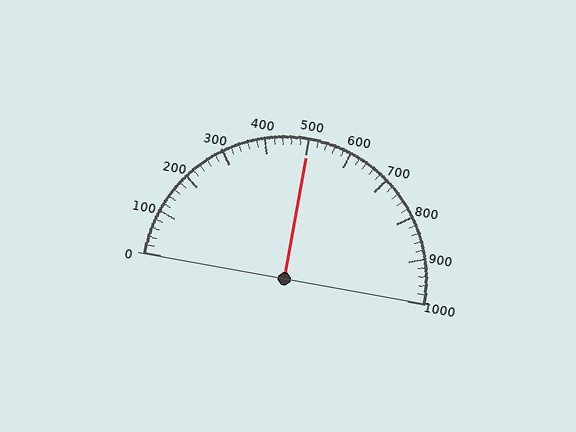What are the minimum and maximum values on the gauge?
The gauge ranges from 0 to 1000.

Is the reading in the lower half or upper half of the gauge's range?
The reading is in the upper half of the range (0 to 1000).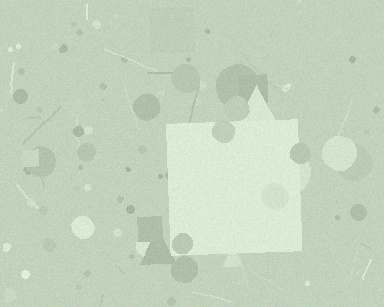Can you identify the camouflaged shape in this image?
The camouflaged shape is a square.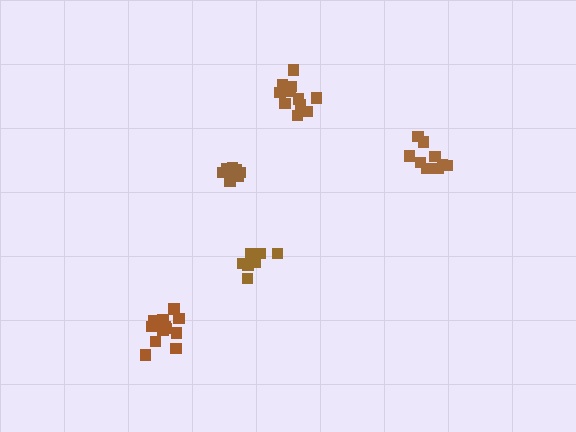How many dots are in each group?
Group 1: 8 dots, Group 2: 13 dots, Group 3: 9 dots, Group 4: 11 dots, Group 5: 11 dots (52 total).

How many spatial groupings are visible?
There are 5 spatial groupings.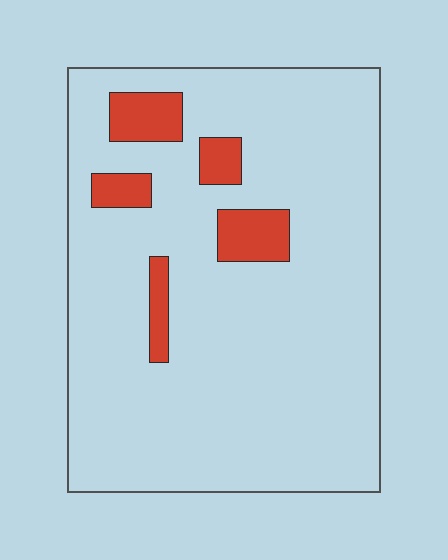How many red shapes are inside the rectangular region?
5.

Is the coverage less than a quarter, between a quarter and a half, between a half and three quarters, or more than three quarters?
Less than a quarter.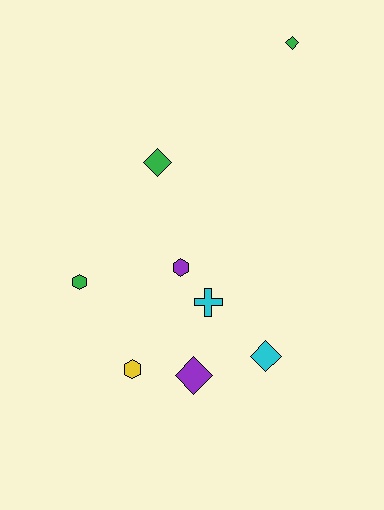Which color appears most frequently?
Green, with 3 objects.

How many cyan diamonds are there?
There is 1 cyan diamond.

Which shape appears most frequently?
Diamond, with 4 objects.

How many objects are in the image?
There are 8 objects.